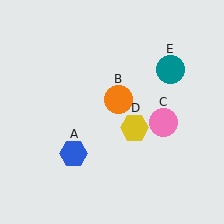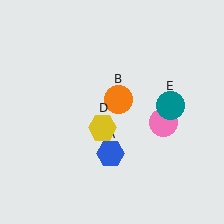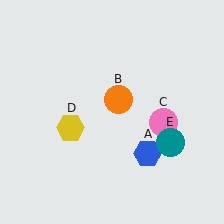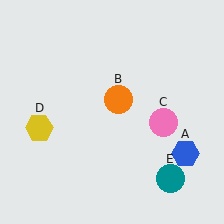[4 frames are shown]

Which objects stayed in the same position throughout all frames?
Orange circle (object B) and pink circle (object C) remained stationary.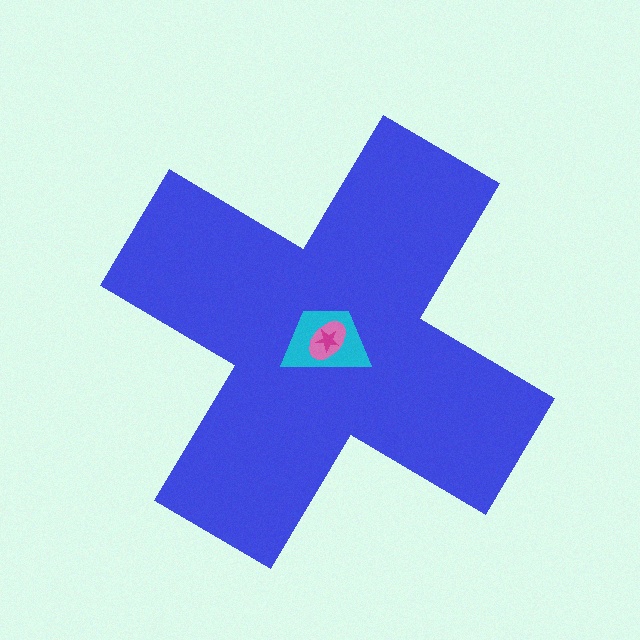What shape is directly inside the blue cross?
The cyan trapezoid.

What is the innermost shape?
The magenta star.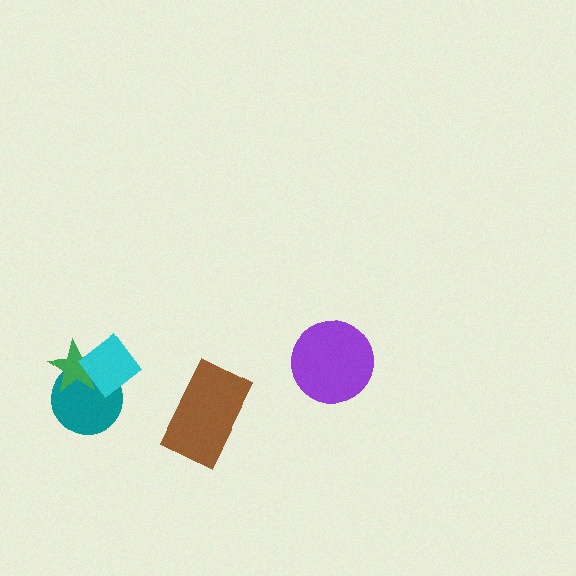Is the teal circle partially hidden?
Yes, it is partially covered by another shape.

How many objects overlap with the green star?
2 objects overlap with the green star.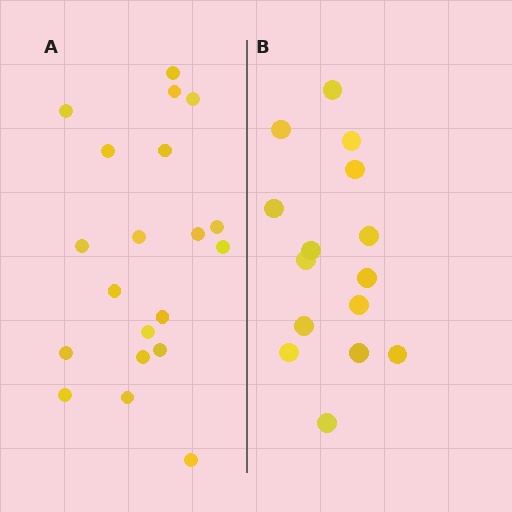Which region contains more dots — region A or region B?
Region A (the left region) has more dots.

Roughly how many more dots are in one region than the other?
Region A has about 5 more dots than region B.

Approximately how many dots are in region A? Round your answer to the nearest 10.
About 20 dots.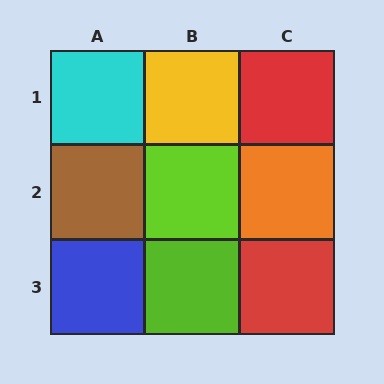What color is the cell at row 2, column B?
Lime.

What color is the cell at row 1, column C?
Red.